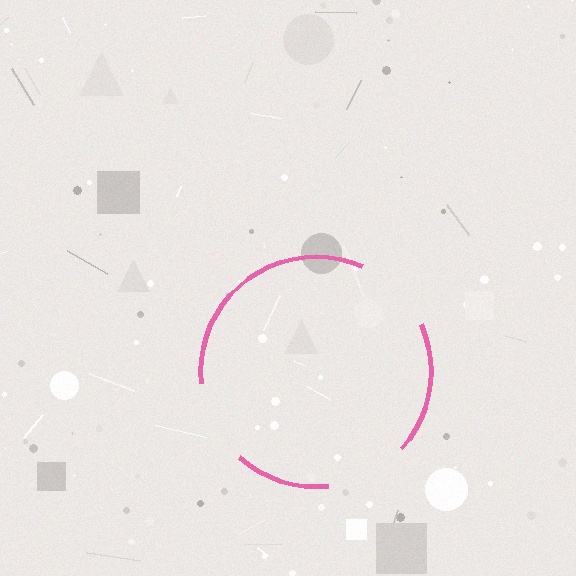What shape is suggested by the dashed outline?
The dashed outline suggests a circle.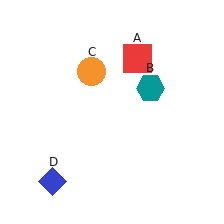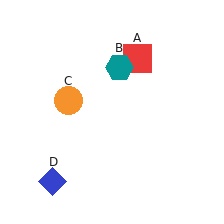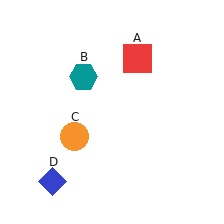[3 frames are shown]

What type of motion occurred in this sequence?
The teal hexagon (object B), orange circle (object C) rotated counterclockwise around the center of the scene.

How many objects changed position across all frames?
2 objects changed position: teal hexagon (object B), orange circle (object C).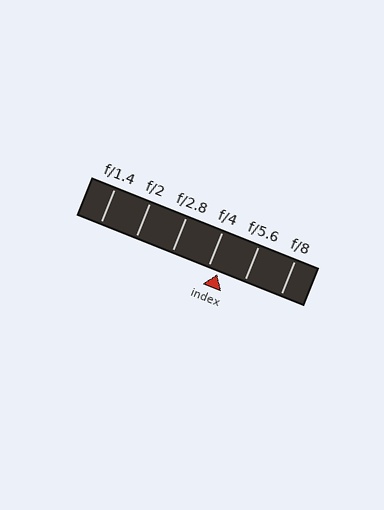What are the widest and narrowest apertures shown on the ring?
The widest aperture shown is f/1.4 and the narrowest is f/8.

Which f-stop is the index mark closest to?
The index mark is closest to f/4.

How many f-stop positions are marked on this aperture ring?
There are 6 f-stop positions marked.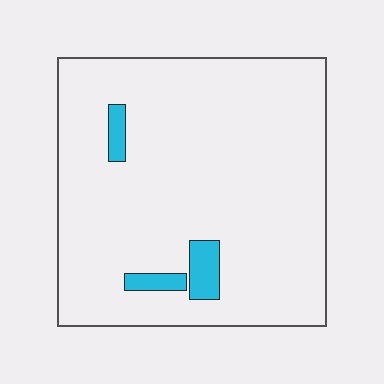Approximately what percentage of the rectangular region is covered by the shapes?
Approximately 5%.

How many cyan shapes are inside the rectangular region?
3.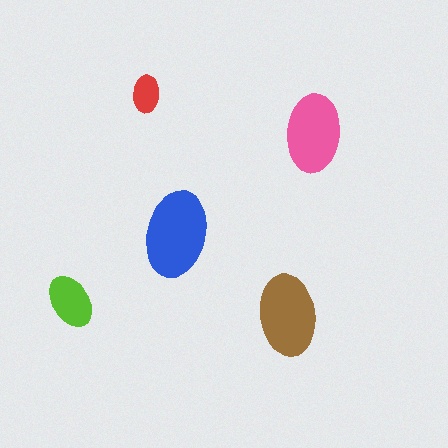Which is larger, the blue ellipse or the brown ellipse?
The blue one.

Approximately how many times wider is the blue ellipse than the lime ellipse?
About 1.5 times wider.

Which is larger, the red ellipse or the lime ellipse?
The lime one.